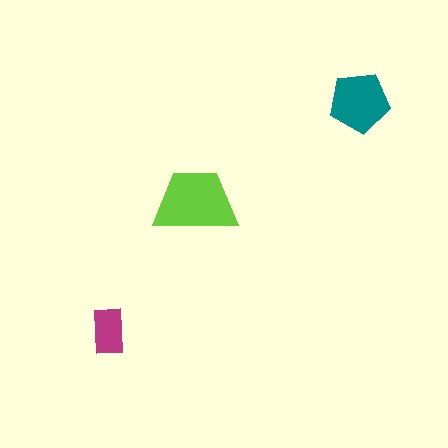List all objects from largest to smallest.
The lime trapezoid, the teal pentagon, the magenta rectangle.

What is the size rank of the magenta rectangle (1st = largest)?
3rd.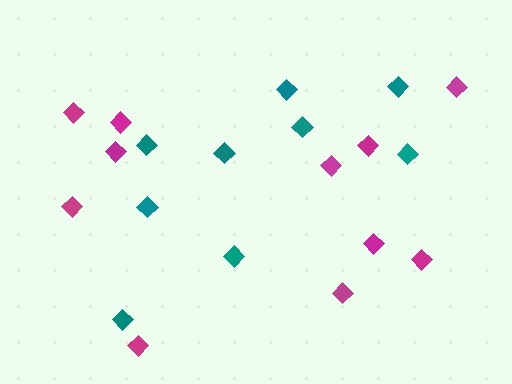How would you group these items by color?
There are 2 groups: one group of teal diamonds (9) and one group of magenta diamonds (11).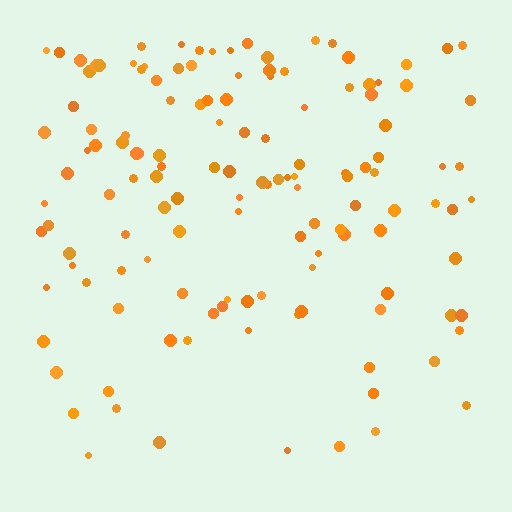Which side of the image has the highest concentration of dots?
The top.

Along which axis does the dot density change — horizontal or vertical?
Vertical.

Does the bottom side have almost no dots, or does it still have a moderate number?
Still a moderate number, just noticeably fewer than the top.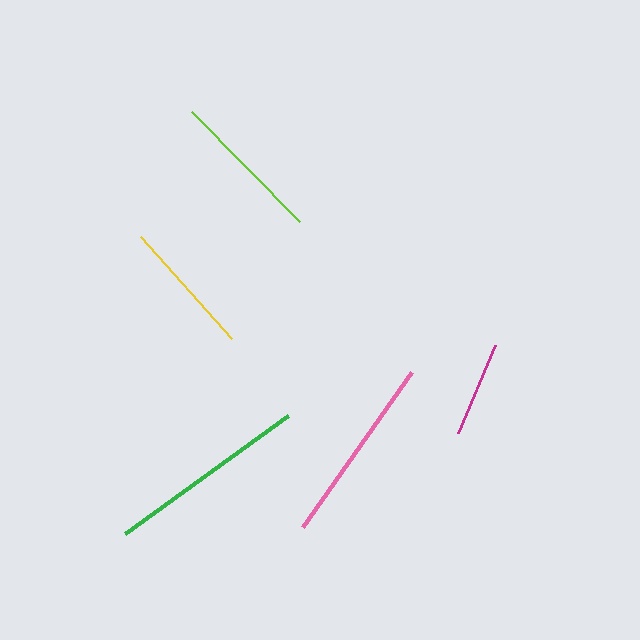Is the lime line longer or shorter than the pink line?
The pink line is longer than the lime line.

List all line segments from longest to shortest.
From longest to shortest: green, pink, lime, yellow, magenta.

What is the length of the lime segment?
The lime segment is approximately 155 pixels long.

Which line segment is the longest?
The green line is the longest at approximately 200 pixels.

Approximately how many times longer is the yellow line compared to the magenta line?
The yellow line is approximately 1.4 times the length of the magenta line.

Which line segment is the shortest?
The magenta line is the shortest at approximately 96 pixels.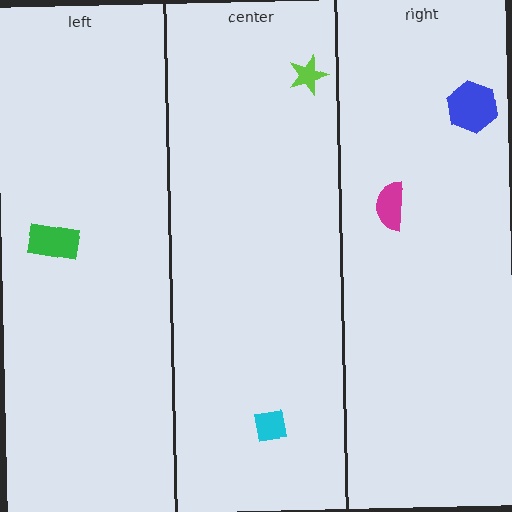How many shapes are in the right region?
2.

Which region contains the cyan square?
The center region.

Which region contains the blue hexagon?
The right region.